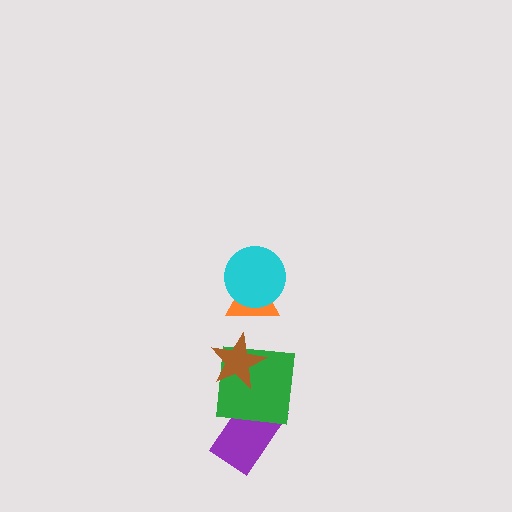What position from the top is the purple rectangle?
The purple rectangle is 5th from the top.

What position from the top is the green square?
The green square is 4th from the top.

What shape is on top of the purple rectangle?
The green square is on top of the purple rectangle.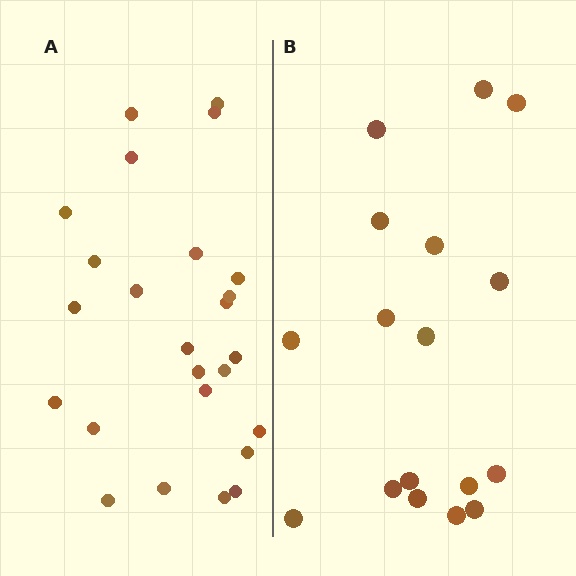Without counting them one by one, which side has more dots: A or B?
Region A (the left region) has more dots.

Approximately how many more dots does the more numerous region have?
Region A has roughly 8 or so more dots than region B.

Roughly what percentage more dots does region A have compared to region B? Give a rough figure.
About 45% more.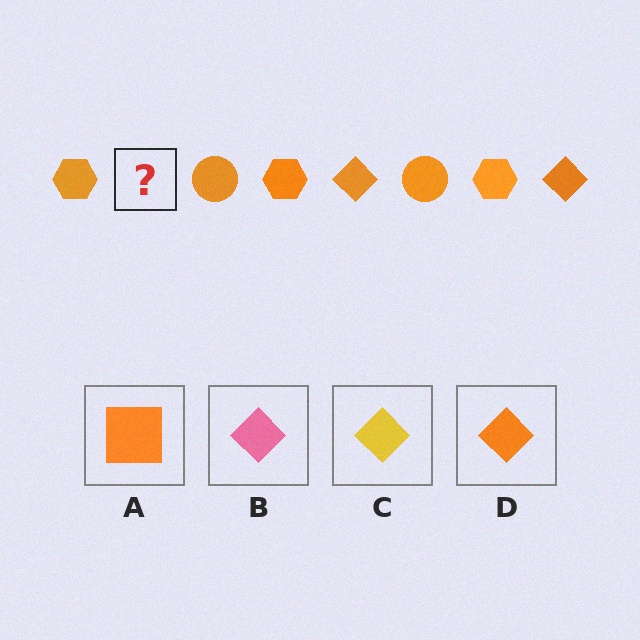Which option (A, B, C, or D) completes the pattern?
D.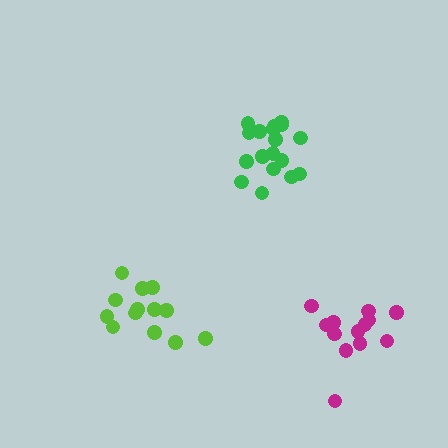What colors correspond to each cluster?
The clusters are colored: lime, green, magenta.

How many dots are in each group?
Group 1: 13 dots, Group 2: 18 dots, Group 3: 13 dots (44 total).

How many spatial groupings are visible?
There are 3 spatial groupings.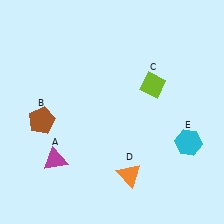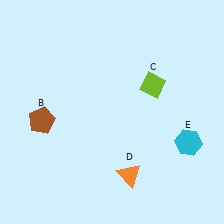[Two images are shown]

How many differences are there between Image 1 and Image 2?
There is 1 difference between the two images.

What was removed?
The magenta triangle (A) was removed in Image 2.